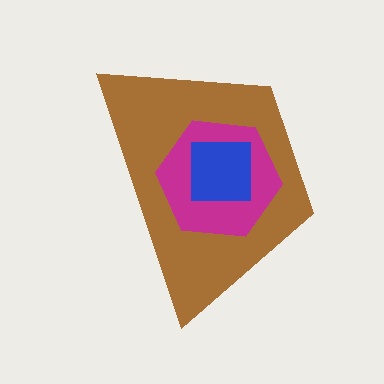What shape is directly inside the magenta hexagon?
The blue square.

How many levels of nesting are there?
3.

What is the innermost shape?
The blue square.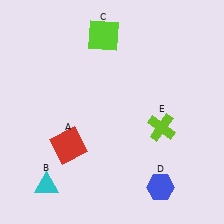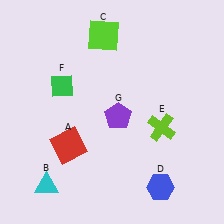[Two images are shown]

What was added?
A green diamond (F), a purple pentagon (G) were added in Image 2.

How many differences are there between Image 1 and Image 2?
There are 2 differences between the two images.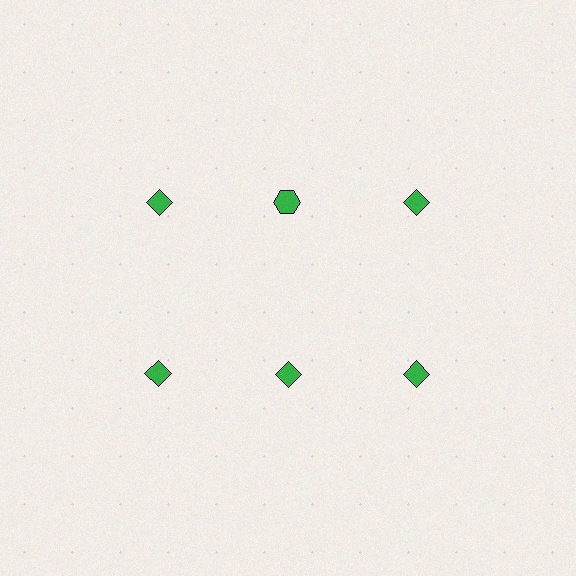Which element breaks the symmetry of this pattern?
The green hexagon in the top row, second from left column breaks the symmetry. All other shapes are green diamonds.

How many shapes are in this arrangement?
There are 6 shapes arranged in a grid pattern.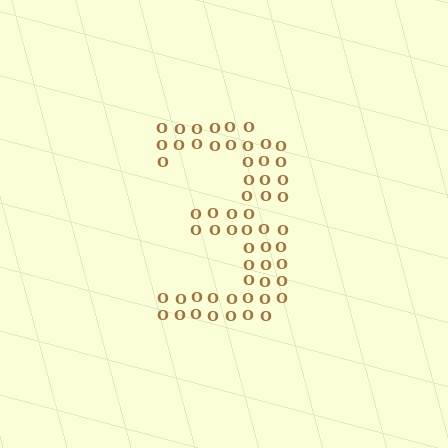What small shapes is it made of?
It is made of small letter O's.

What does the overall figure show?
The overall figure shows the digit 3.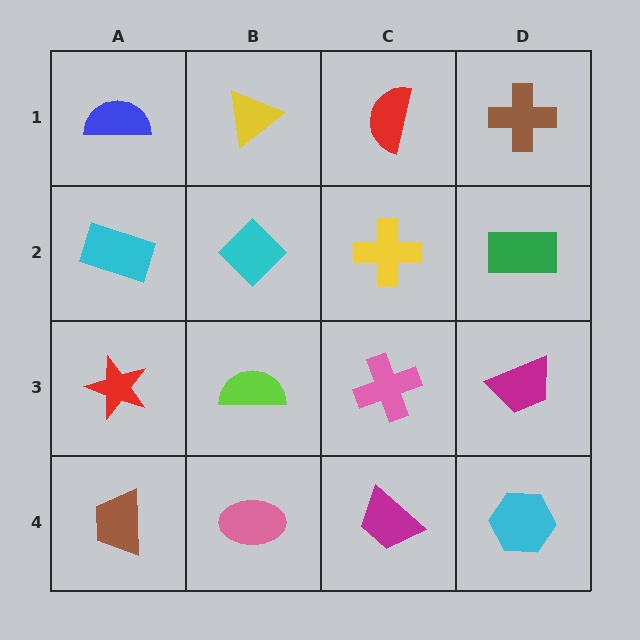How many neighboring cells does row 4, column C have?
3.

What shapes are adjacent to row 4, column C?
A pink cross (row 3, column C), a pink ellipse (row 4, column B), a cyan hexagon (row 4, column D).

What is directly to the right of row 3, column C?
A magenta trapezoid.